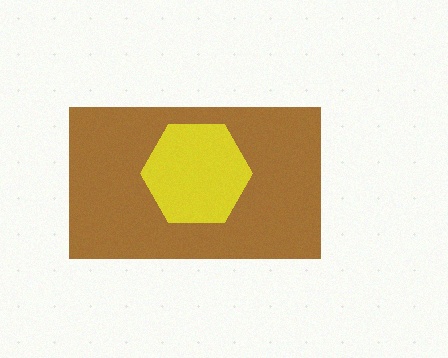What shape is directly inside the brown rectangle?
The yellow hexagon.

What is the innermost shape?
The yellow hexagon.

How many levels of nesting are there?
2.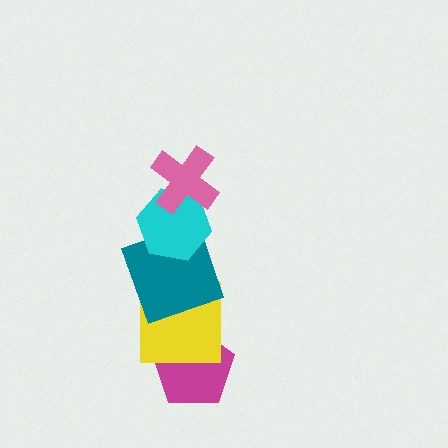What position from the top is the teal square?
The teal square is 3rd from the top.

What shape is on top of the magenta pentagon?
The yellow square is on top of the magenta pentagon.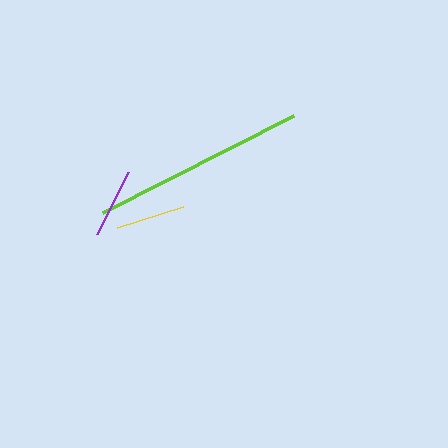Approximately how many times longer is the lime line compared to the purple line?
The lime line is approximately 3.1 times the length of the purple line.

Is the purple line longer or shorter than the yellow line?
The yellow line is longer than the purple line.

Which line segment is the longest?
The lime line is the longest at approximately 214 pixels.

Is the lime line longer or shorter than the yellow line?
The lime line is longer than the yellow line.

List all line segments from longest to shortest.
From longest to shortest: lime, yellow, purple.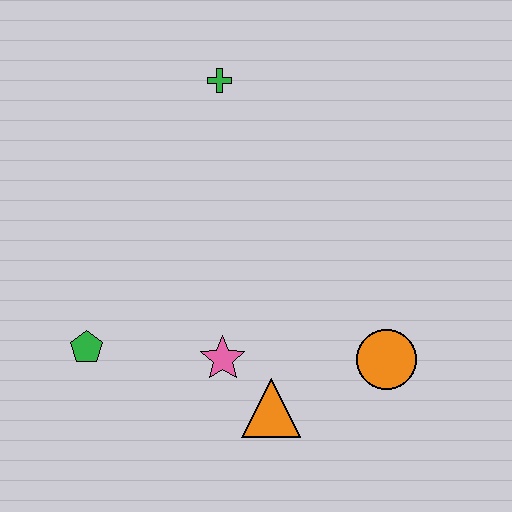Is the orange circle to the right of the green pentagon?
Yes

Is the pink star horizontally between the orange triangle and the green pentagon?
Yes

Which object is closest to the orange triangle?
The pink star is closest to the orange triangle.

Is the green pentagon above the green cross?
No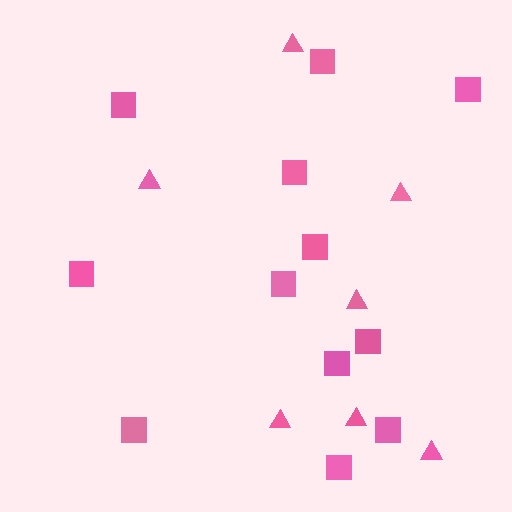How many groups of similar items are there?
There are 2 groups: one group of squares (12) and one group of triangles (7).